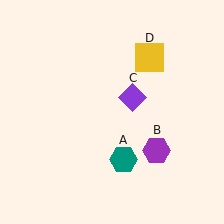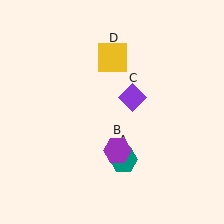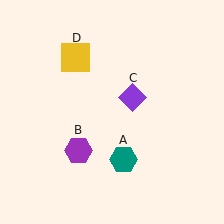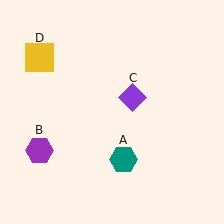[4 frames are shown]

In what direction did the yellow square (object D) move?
The yellow square (object D) moved left.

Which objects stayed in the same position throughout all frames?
Teal hexagon (object A) and purple diamond (object C) remained stationary.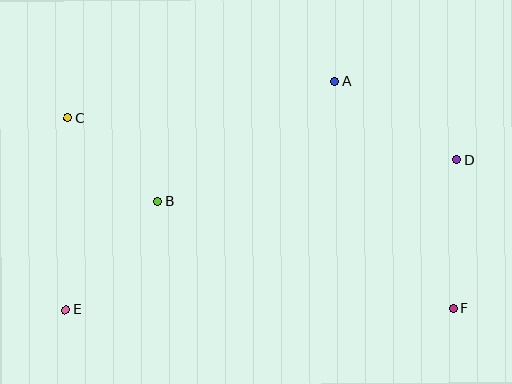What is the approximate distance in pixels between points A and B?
The distance between A and B is approximately 214 pixels.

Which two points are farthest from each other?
Points C and F are farthest from each other.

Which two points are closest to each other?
Points B and C are closest to each other.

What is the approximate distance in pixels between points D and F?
The distance between D and F is approximately 149 pixels.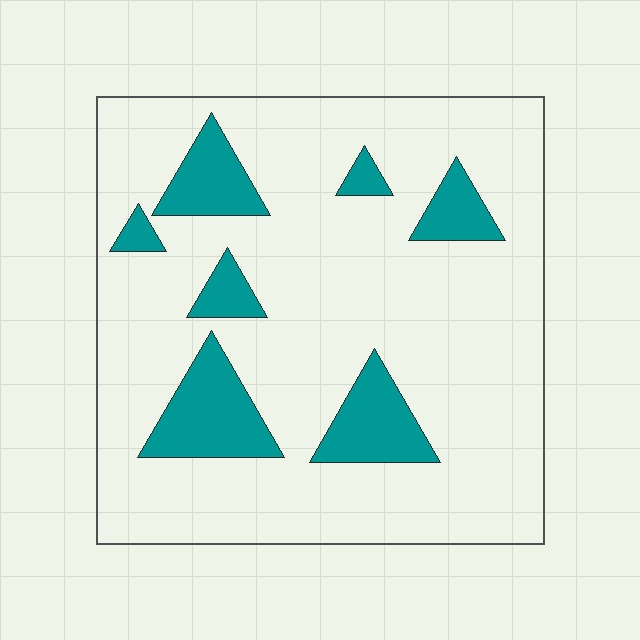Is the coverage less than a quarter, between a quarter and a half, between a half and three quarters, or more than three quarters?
Less than a quarter.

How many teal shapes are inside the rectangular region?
7.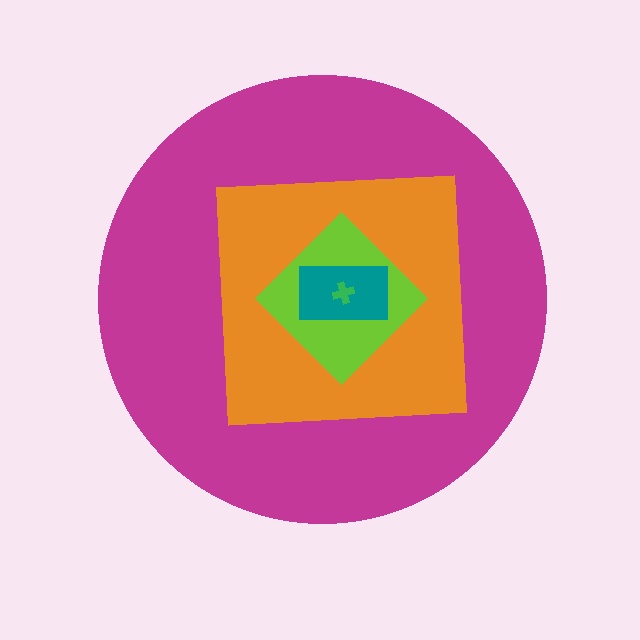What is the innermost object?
The green cross.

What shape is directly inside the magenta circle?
The orange square.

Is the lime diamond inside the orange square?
Yes.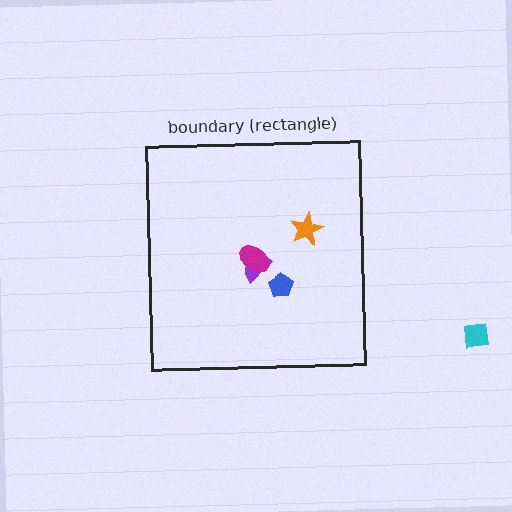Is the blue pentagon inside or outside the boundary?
Inside.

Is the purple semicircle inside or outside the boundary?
Inside.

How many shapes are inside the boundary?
4 inside, 1 outside.